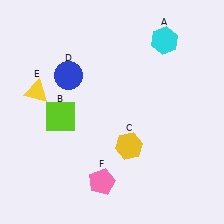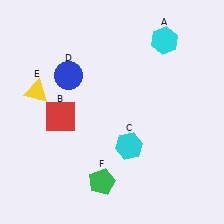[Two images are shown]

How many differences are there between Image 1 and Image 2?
There are 3 differences between the two images.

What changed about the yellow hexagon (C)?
In Image 1, C is yellow. In Image 2, it changed to cyan.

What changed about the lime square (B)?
In Image 1, B is lime. In Image 2, it changed to red.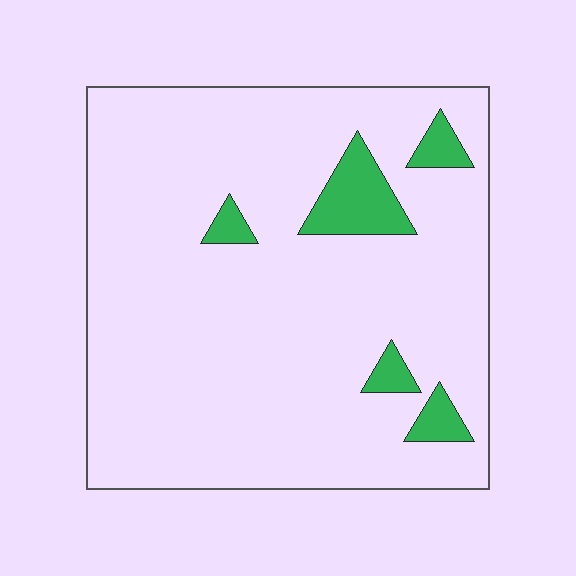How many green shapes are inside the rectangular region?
5.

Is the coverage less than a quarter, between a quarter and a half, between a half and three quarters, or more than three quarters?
Less than a quarter.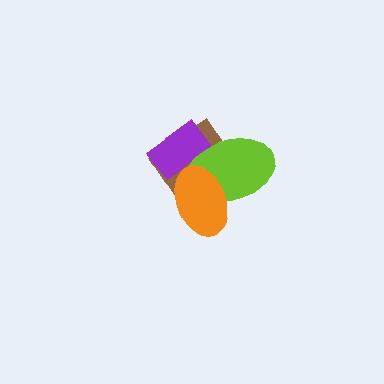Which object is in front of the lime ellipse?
The orange ellipse is in front of the lime ellipse.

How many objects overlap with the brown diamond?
3 objects overlap with the brown diamond.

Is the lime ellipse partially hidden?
Yes, it is partially covered by another shape.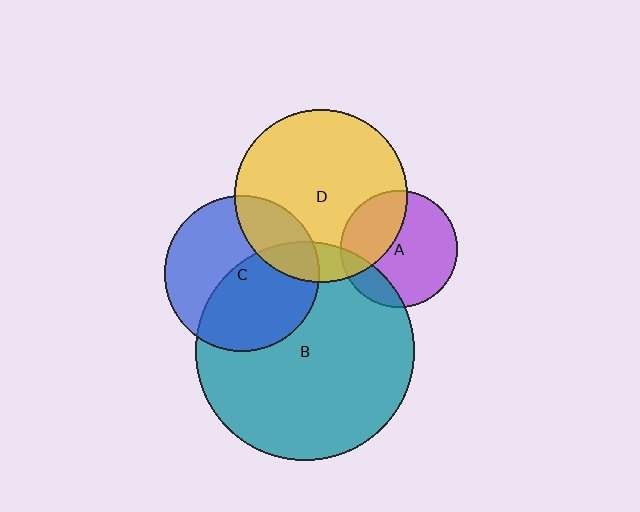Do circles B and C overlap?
Yes.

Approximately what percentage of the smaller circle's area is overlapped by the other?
Approximately 50%.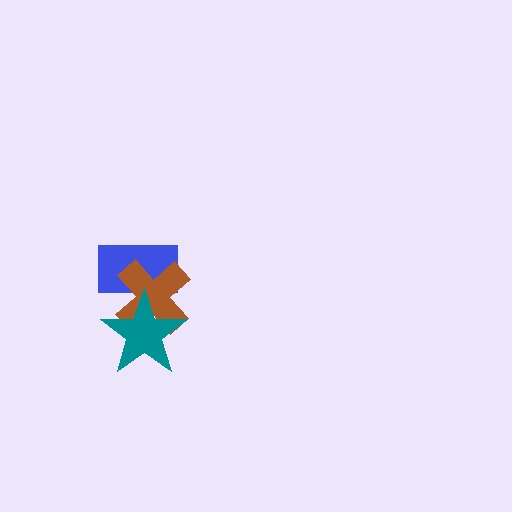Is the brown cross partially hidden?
Yes, it is partially covered by another shape.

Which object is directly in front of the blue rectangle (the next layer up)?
The brown cross is directly in front of the blue rectangle.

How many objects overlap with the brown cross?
2 objects overlap with the brown cross.